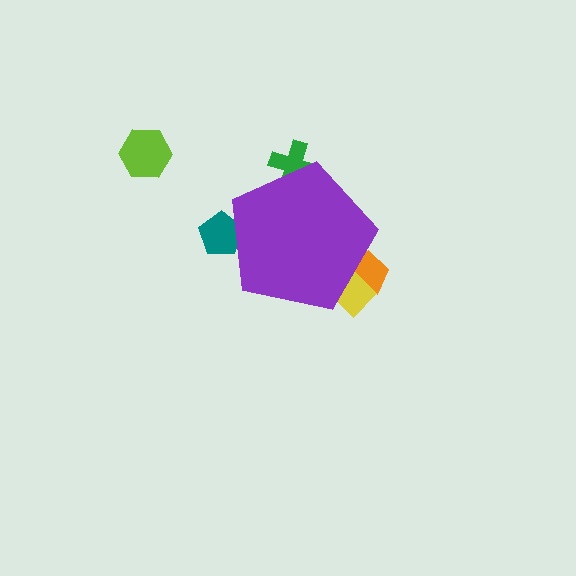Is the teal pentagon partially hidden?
Yes, the teal pentagon is partially hidden behind the purple pentagon.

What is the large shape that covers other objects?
A purple pentagon.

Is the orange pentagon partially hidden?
Yes, the orange pentagon is partially hidden behind the purple pentagon.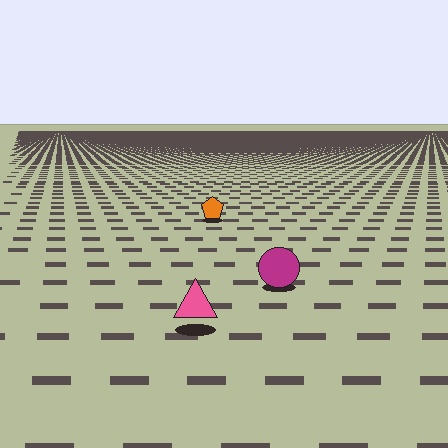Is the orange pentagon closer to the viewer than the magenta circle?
No. The magenta circle is closer — you can tell from the texture gradient: the ground texture is coarser near it.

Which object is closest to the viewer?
The pink triangle is closest. The texture marks near it are larger and more spread out.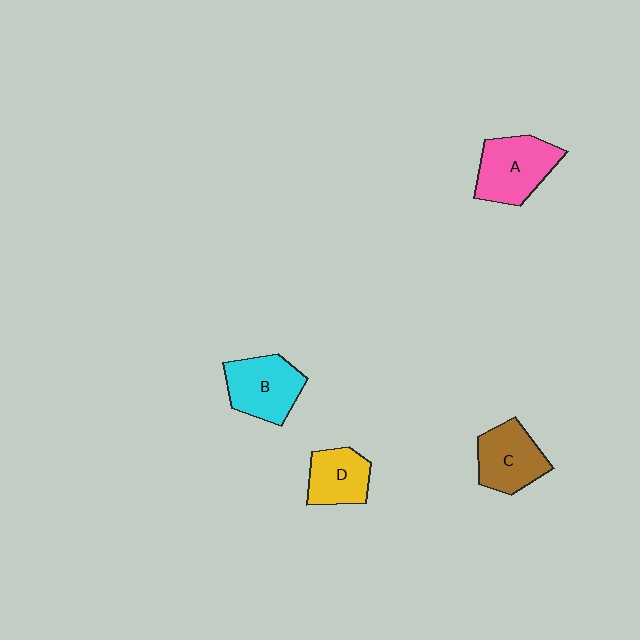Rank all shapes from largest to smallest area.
From largest to smallest: A (pink), B (cyan), C (brown), D (yellow).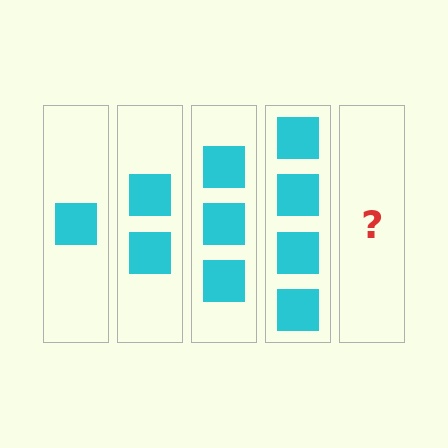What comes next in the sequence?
The next element should be 5 squares.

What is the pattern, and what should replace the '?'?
The pattern is that each step adds one more square. The '?' should be 5 squares.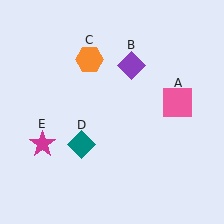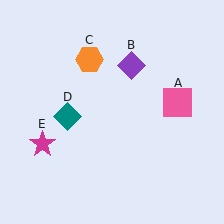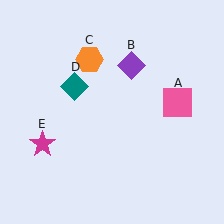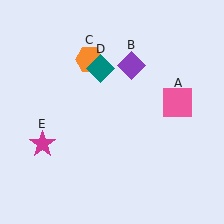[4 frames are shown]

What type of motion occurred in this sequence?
The teal diamond (object D) rotated clockwise around the center of the scene.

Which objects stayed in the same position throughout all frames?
Pink square (object A) and purple diamond (object B) and orange hexagon (object C) and magenta star (object E) remained stationary.